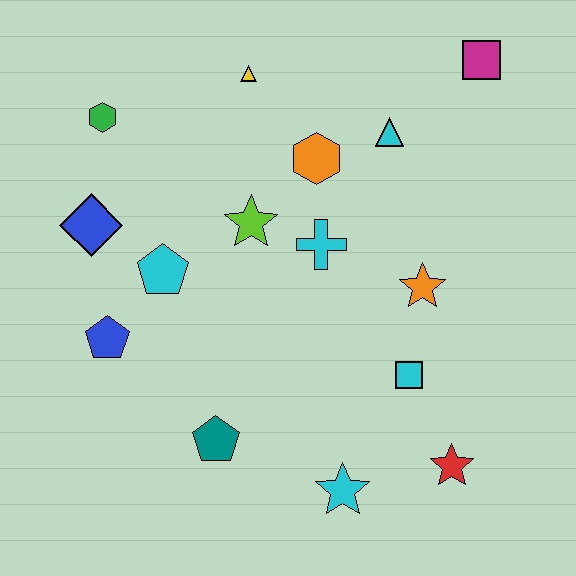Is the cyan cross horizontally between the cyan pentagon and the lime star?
No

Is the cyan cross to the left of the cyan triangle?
Yes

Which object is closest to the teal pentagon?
The cyan star is closest to the teal pentagon.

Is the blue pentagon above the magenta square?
No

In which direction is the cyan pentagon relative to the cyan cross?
The cyan pentagon is to the left of the cyan cross.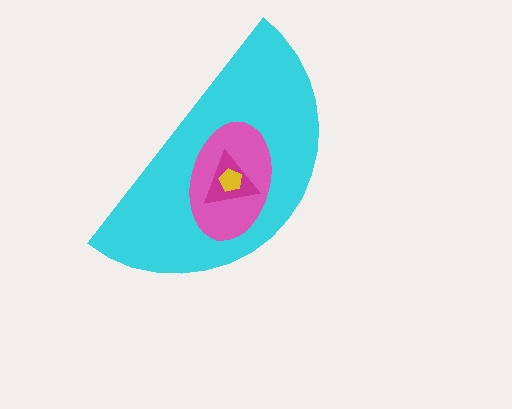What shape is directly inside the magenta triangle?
The yellow pentagon.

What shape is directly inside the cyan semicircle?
The pink ellipse.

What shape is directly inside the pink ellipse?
The magenta triangle.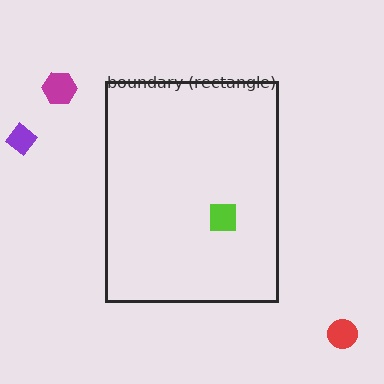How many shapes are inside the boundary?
1 inside, 3 outside.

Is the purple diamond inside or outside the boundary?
Outside.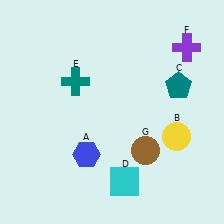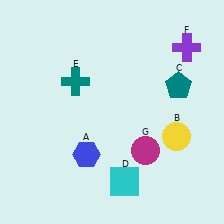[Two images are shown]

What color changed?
The circle (G) changed from brown in Image 1 to magenta in Image 2.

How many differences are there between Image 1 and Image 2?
There is 1 difference between the two images.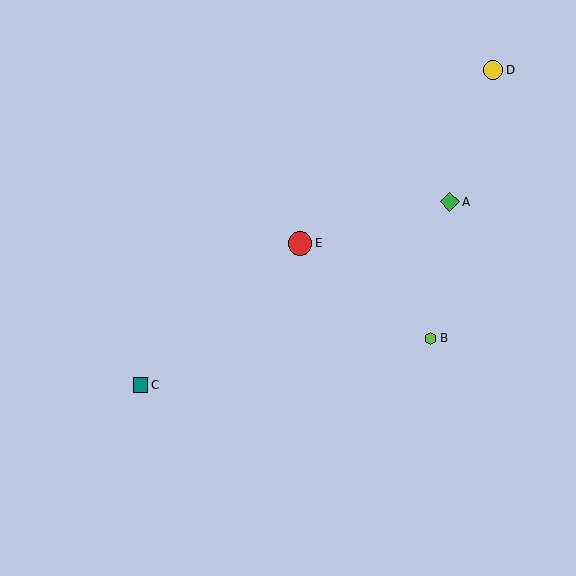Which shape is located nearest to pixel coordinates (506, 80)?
The yellow circle (labeled D) at (493, 70) is nearest to that location.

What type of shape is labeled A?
Shape A is a green diamond.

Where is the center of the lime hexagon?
The center of the lime hexagon is at (430, 338).